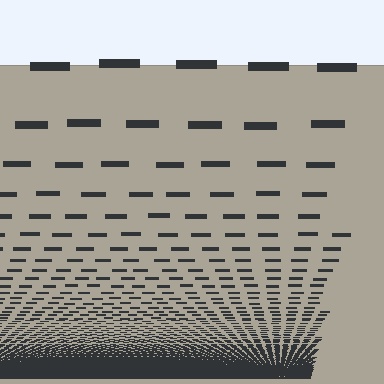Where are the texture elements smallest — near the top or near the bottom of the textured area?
Near the bottom.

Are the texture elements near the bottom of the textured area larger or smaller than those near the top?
Smaller. The gradient is inverted — elements near the bottom are smaller and denser.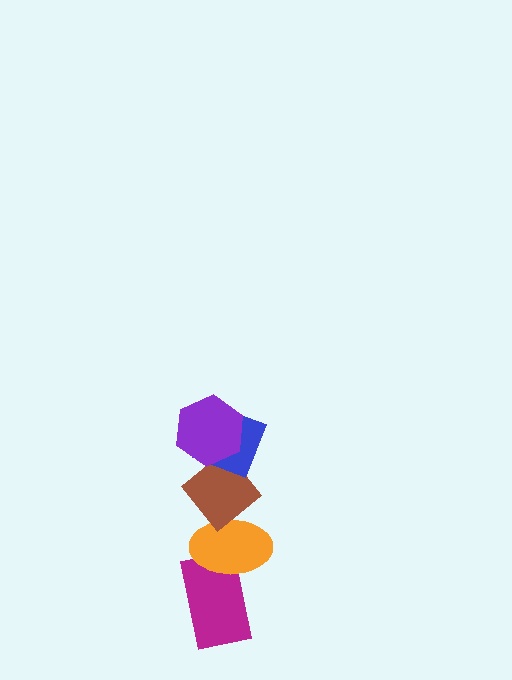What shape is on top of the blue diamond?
The purple hexagon is on top of the blue diamond.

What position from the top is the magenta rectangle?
The magenta rectangle is 5th from the top.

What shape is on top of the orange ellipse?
The brown diamond is on top of the orange ellipse.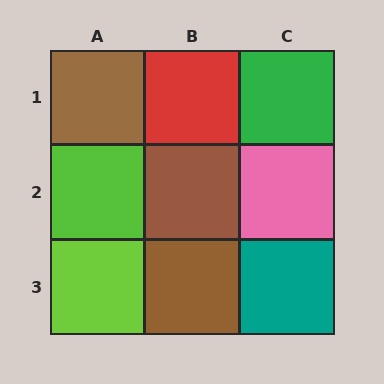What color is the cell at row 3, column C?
Teal.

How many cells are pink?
1 cell is pink.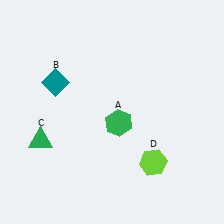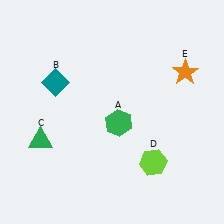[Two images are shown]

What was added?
An orange star (E) was added in Image 2.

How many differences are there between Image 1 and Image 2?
There is 1 difference between the two images.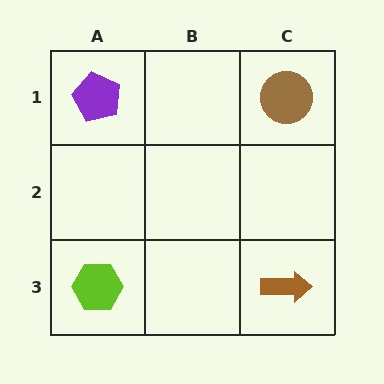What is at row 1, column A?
A purple pentagon.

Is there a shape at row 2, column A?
No, that cell is empty.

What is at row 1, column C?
A brown circle.